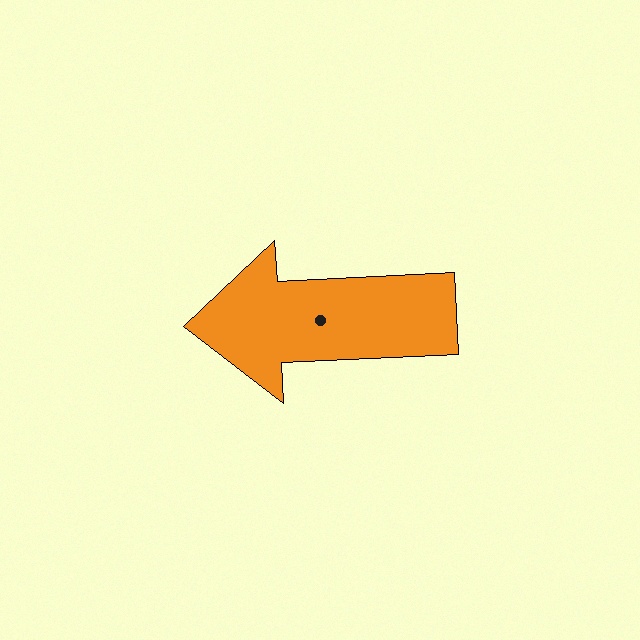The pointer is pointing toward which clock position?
Roughly 9 o'clock.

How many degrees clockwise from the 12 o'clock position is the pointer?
Approximately 267 degrees.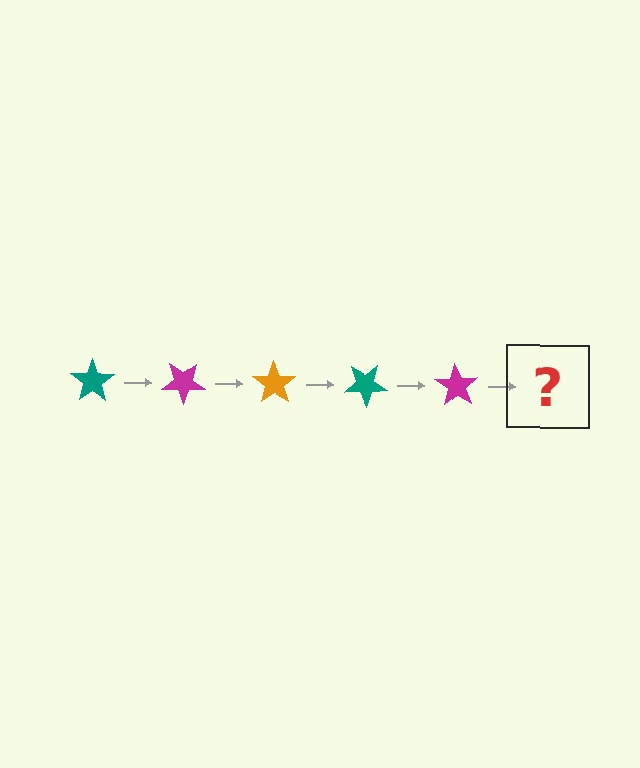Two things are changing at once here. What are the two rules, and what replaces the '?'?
The two rules are that it rotates 35 degrees each step and the color cycles through teal, magenta, and orange. The '?' should be an orange star, rotated 175 degrees from the start.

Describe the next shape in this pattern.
It should be an orange star, rotated 175 degrees from the start.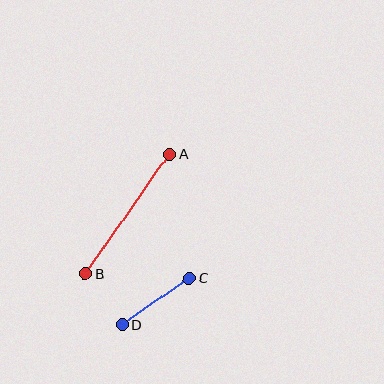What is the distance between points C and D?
The distance is approximately 81 pixels.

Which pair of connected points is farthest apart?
Points A and B are farthest apart.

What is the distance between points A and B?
The distance is approximately 147 pixels.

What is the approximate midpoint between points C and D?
The midpoint is at approximately (156, 301) pixels.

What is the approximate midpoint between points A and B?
The midpoint is at approximately (127, 214) pixels.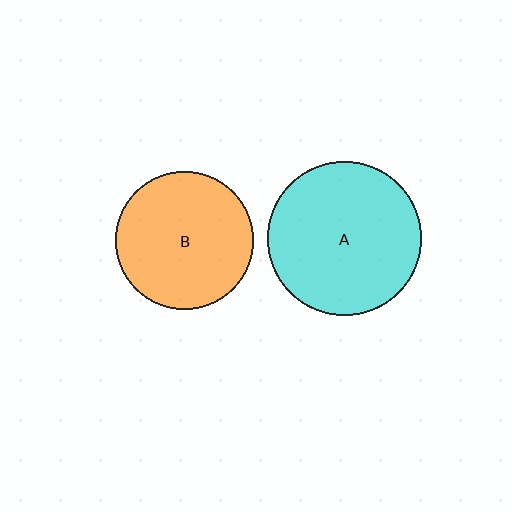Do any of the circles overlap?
No, none of the circles overlap.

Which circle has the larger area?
Circle A (cyan).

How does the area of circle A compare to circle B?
Approximately 1.2 times.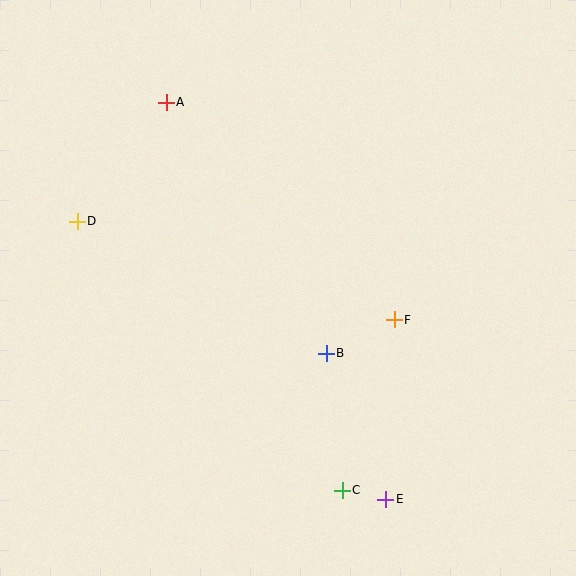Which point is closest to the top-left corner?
Point A is closest to the top-left corner.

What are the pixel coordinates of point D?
Point D is at (77, 221).